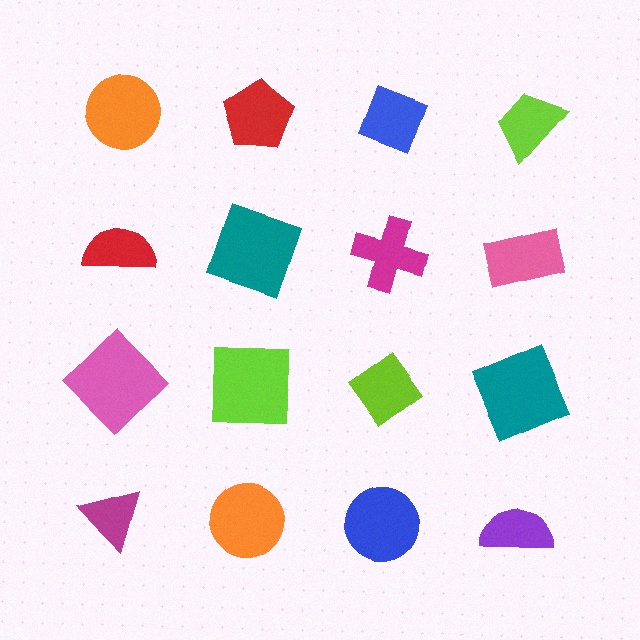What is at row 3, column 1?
A pink diamond.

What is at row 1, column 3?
A blue diamond.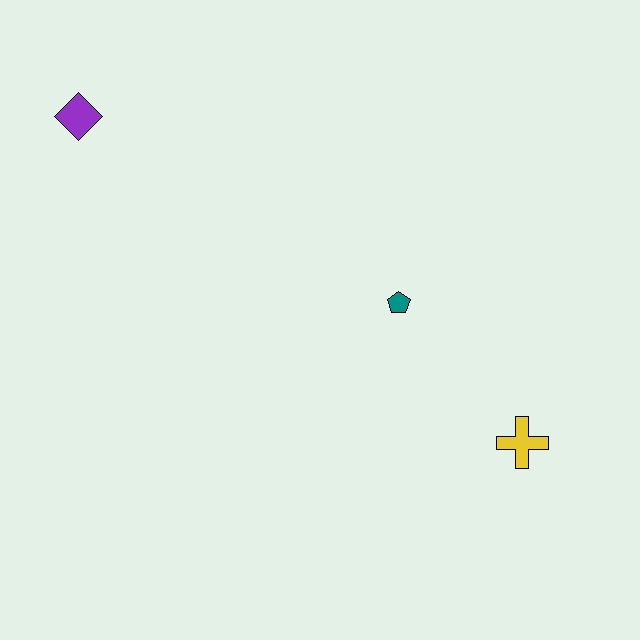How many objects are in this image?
There are 3 objects.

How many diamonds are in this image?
There is 1 diamond.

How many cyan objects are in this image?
There are no cyan objects.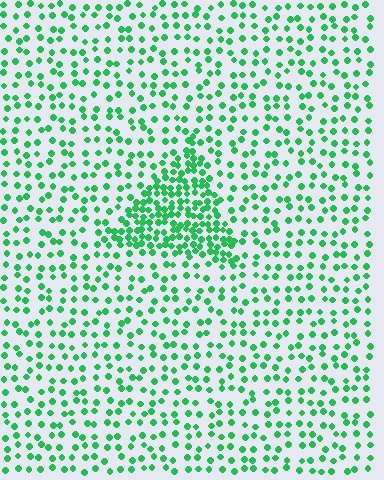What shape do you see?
I see a triangle.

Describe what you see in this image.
The image contains small green elements arranged at two different densities. A triangle-shaped region is visible where the elements are more densely packed than the surrounding area.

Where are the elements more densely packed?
The elements are more densely packed inside the triangle boundary.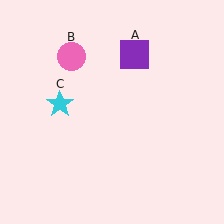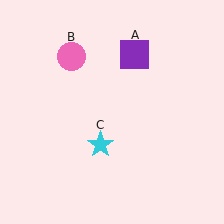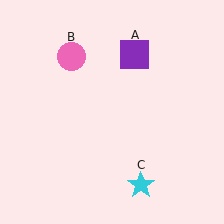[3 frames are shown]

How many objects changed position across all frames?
1 object changed position: cyan star (object C).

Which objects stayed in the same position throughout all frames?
Purple square (object A) and pink circle (object B) remained stationary.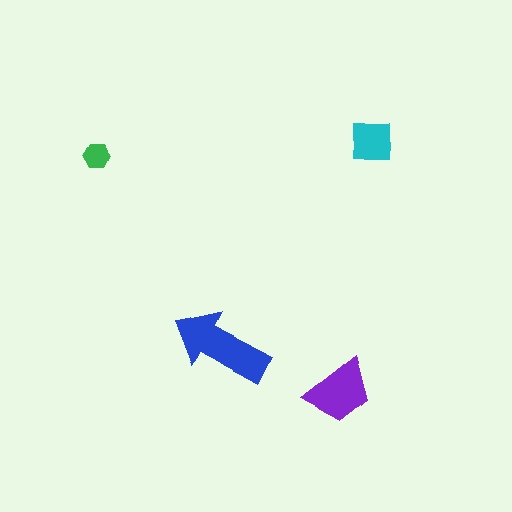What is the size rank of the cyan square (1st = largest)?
3rd.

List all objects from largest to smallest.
The blue arrow, the purple trapezoid, the cyan square, the green hexagon.